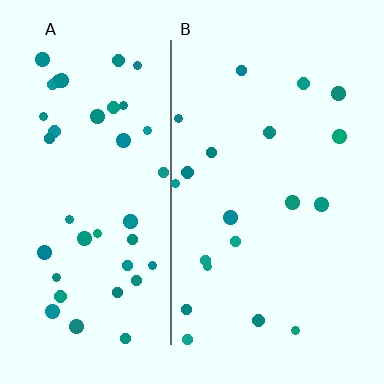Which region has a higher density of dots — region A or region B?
A (the left).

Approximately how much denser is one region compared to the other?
Approximately 2.1× — region A over region B.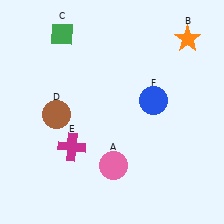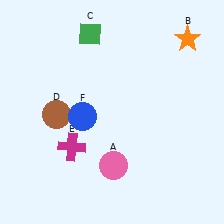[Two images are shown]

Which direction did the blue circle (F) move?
The blue circle (F) moved left.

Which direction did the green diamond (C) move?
The green diamond (C) moved right.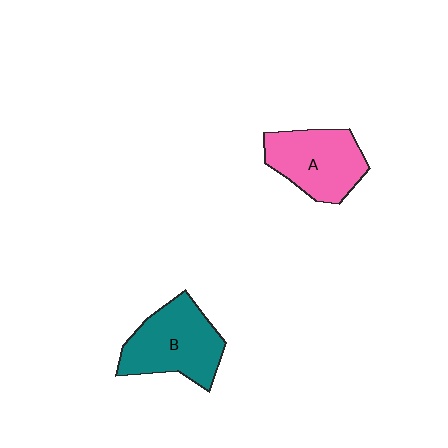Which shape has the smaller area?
Shape A (pink).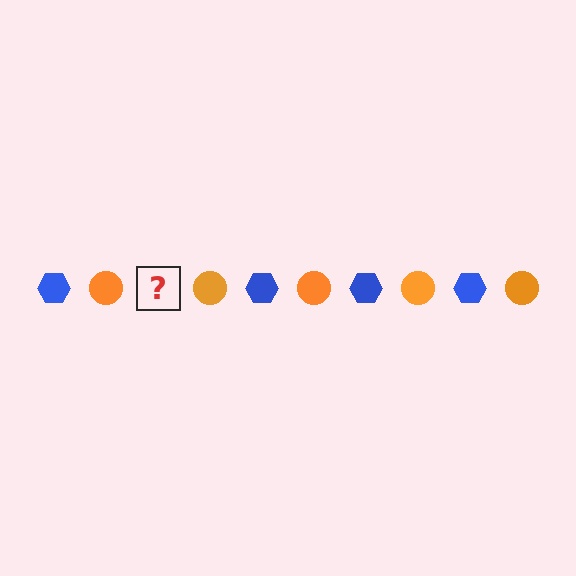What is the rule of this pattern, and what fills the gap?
The rule is that the pattern alternates between blue hexagon and orange circle. The gap should be filled with a blue hexagon.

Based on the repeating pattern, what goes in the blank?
The blank should be a blue hexagon.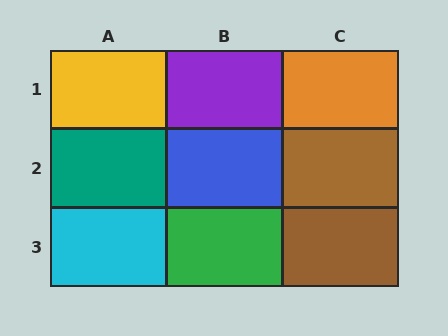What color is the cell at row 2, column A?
Teal.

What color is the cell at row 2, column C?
Brown.